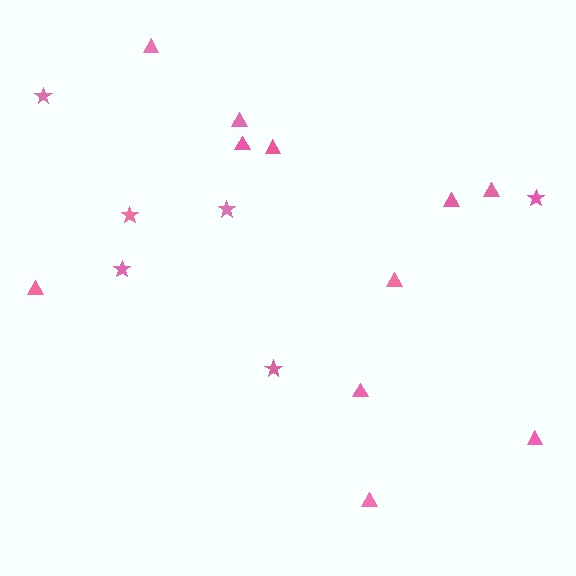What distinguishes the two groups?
There are 2 groups: one group of stars (6) and one group of triangles (11).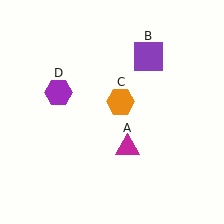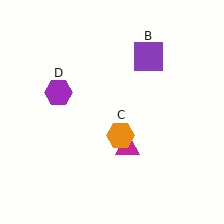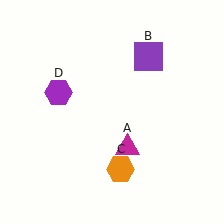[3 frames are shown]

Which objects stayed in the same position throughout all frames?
Magenta triangle (object A) and purple square (object B) and purple hexagon (object D) remained stationary.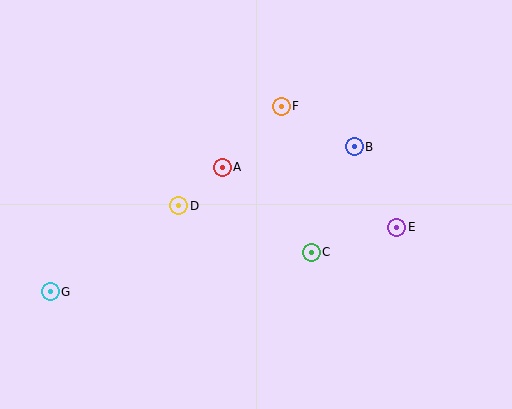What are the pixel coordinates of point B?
Point B is at (354, 147).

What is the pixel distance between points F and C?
The distance between F and C is 149 pixels.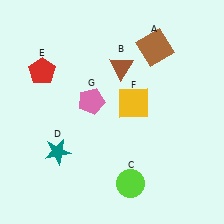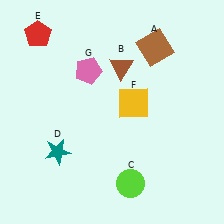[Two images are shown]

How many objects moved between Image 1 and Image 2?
2 objects moved between the two images.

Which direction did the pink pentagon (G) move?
The pink pentagon (G) moved up.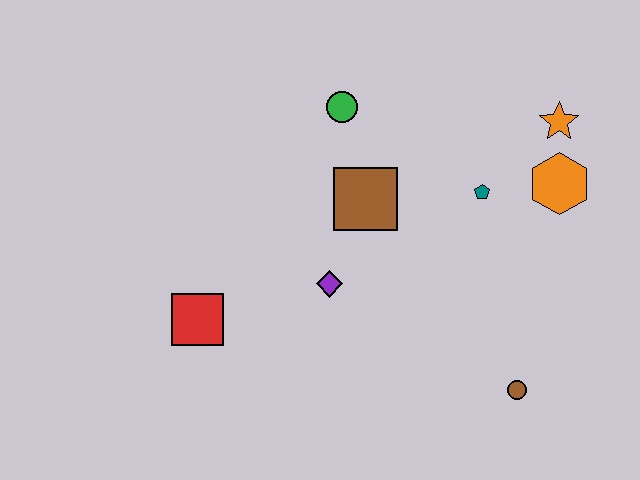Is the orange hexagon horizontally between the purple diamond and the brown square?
No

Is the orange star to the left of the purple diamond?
No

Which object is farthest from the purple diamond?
The orange star is farthest from the purple diamond.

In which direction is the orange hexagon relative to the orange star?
The orange hexagon is below the orange star.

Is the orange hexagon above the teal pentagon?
Yes